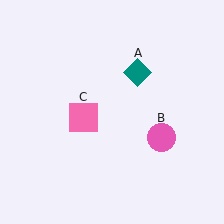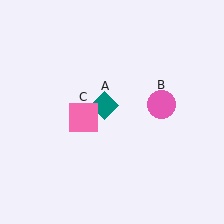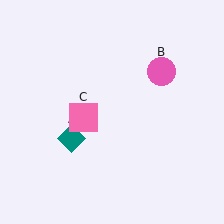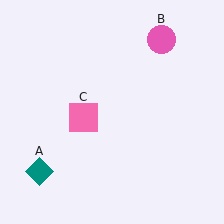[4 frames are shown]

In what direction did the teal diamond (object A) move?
The teal diamond (object A) moved down and to the left.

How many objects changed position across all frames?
2 objects changed position: teal diamond (object A), pink circle (object B).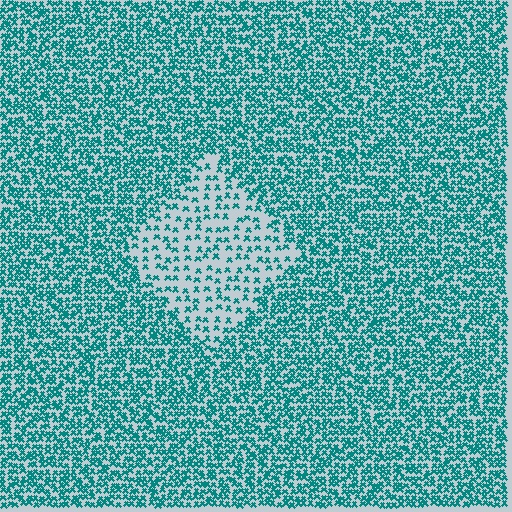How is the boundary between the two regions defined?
The boundary is defined by a change in element density (approximately 2.5x ratio). All elements are the same color, size, and shape.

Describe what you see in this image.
The image contains small teal elements arranged at two different densities. A diamond-shaped region is visible where the elements are less densely packed than the surrounding area.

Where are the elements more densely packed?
The elements are more densely packed outside the diamond boundary.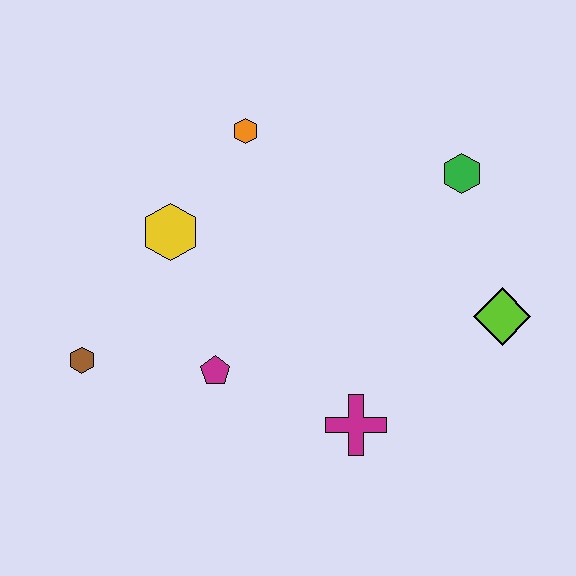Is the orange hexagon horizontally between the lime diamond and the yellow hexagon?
Yes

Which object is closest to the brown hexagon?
The magenta pentagon is closest to the brown hexagon.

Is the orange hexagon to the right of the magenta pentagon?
Yes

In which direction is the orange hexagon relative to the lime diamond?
The orange hexagon is to the left of the lime diamond.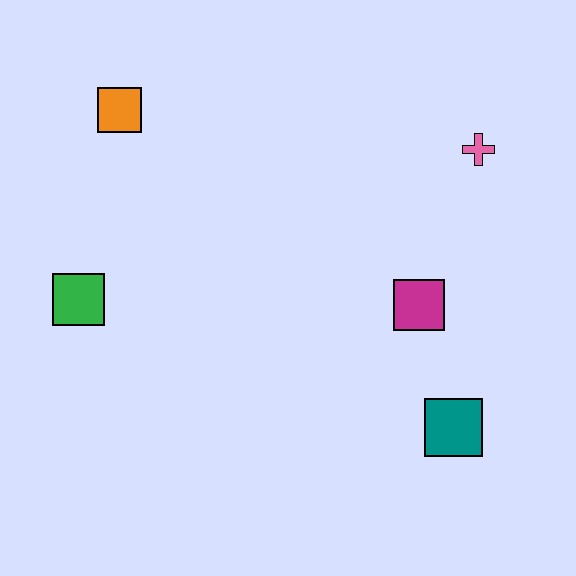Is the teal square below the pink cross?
Yes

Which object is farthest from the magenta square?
The orange square is farthest from the magenta square.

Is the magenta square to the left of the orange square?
No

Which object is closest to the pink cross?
The magenta square is closest to the pink cross.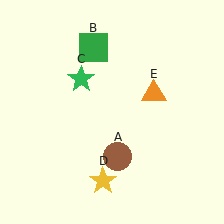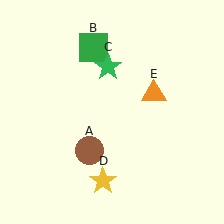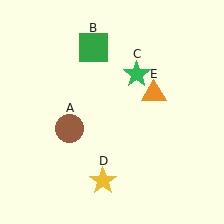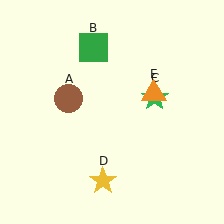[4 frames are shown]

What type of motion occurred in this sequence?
The brown circle (object A), green star (object C) rotated clockwise around the center of the scene.